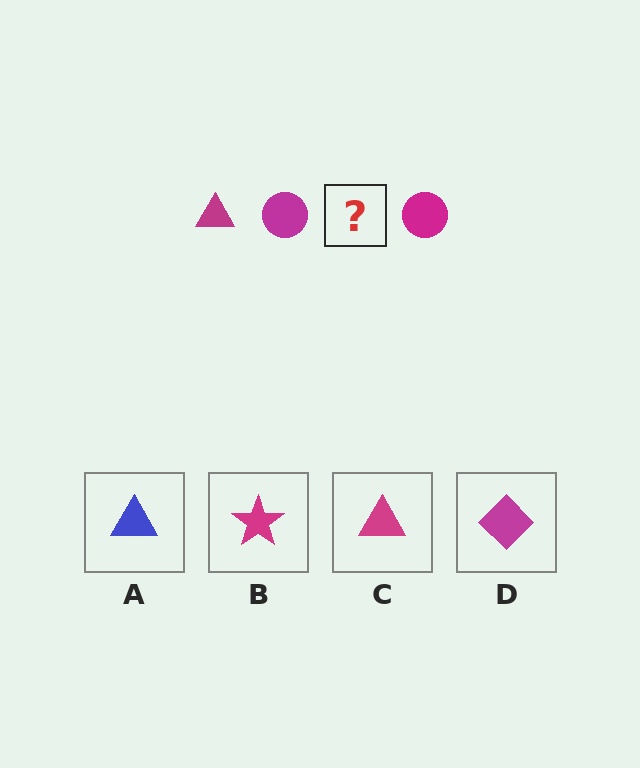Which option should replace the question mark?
Option C.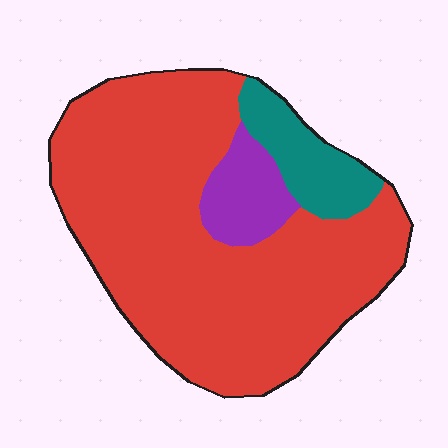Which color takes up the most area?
Red, at roughly 80%.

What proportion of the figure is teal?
Teal takes up about one eighth (1/8) of the figure.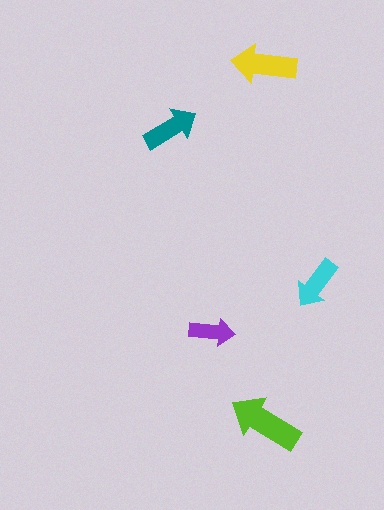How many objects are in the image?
There are 5 objects in the image.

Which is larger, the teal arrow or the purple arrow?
The teal one.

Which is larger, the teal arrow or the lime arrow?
The lime one.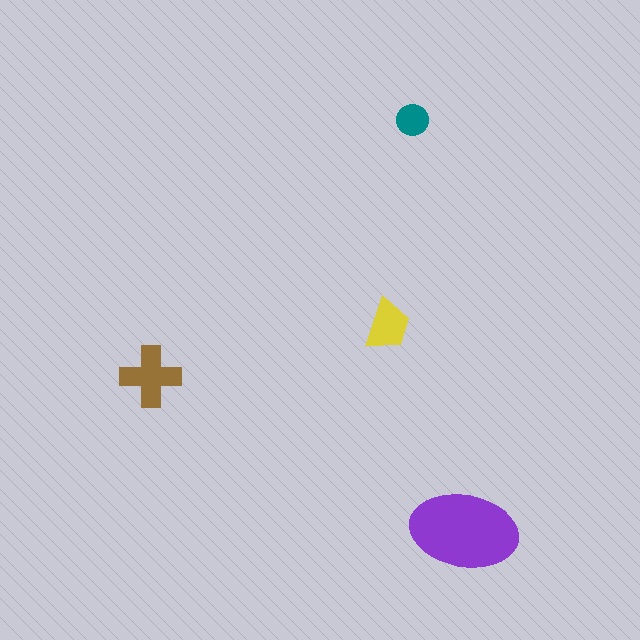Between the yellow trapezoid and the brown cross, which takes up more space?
The brown cross.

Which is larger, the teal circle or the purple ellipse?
The purple ellipse.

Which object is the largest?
The purple ellipse.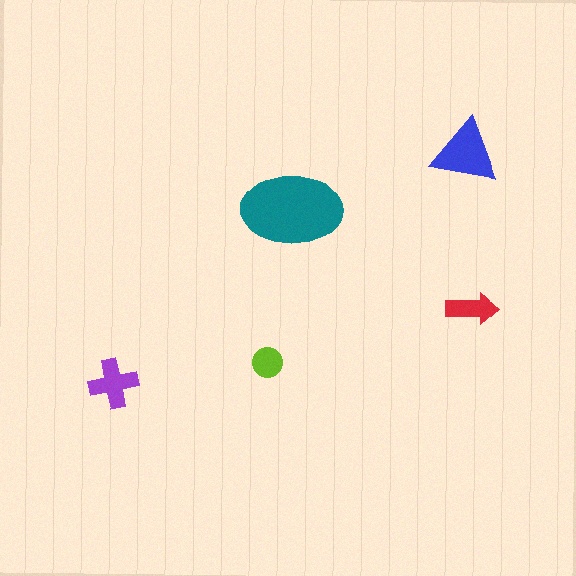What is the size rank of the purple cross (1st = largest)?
3rd.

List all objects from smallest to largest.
The lime circle, the red arrow, the purple cross, the blue triangle, the teal ellipse.